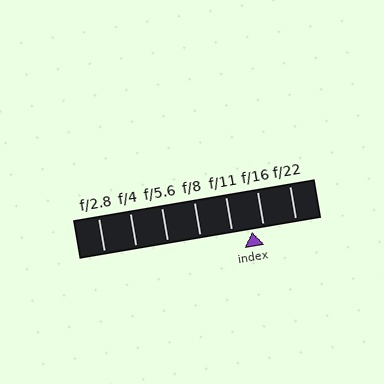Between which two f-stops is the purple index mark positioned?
The index mark is between f/11 and f/16.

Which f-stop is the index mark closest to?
The index mark is closest to f/16.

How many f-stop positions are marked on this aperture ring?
There are 7 f-stop positions marked.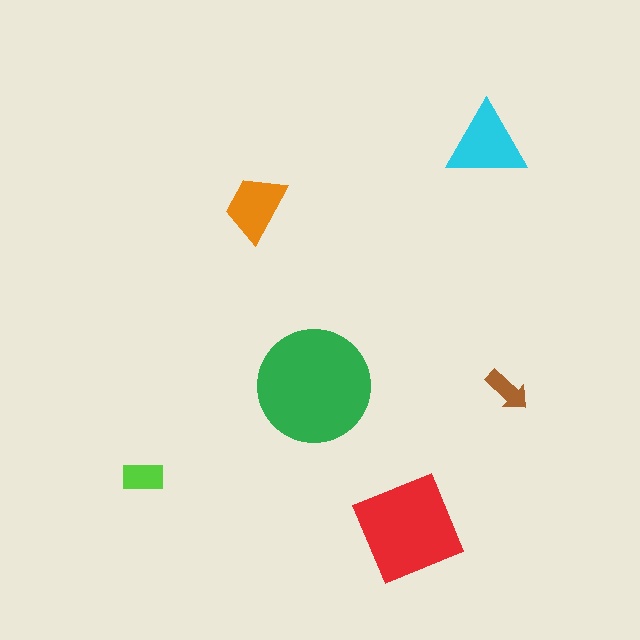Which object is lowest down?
The red square is bottommost.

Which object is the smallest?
The brown arrow.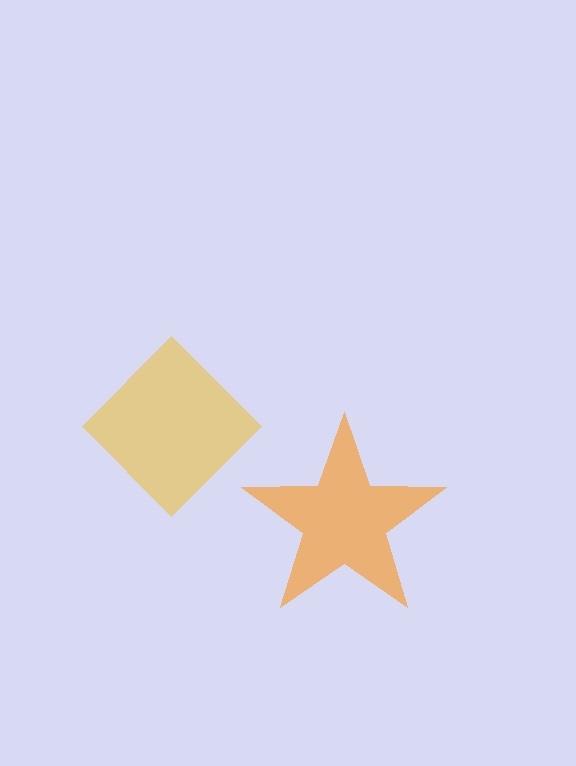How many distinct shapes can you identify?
There are 2 distinct shapes: a yellow diamond, an orange star.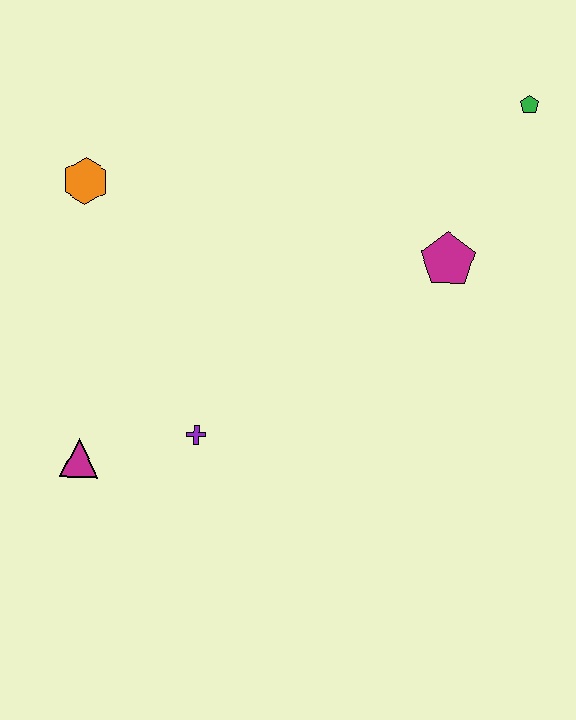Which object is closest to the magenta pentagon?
The green pentagon is closest to the magenta pentagon.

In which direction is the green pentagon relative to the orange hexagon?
The green pentagon is to the right of the orange hexagon.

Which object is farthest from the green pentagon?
The magenta triangle is farthest from the green pentagon.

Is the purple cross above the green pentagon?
No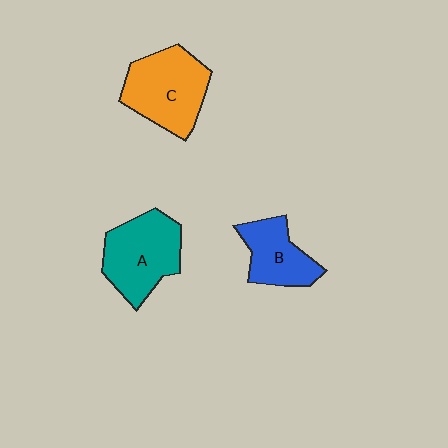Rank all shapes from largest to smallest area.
From largest to smallest: C (orange), A (teal), B (blue).